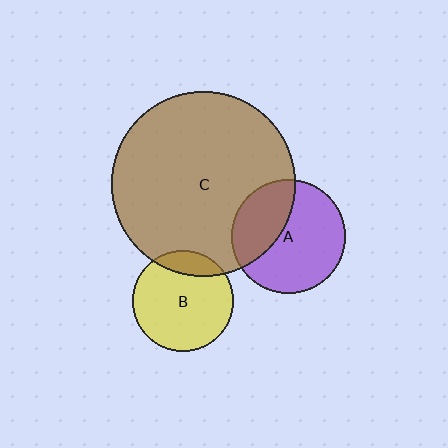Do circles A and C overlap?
Yes.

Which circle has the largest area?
Circle C (brown).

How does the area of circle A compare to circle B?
Approximately 1.3 times.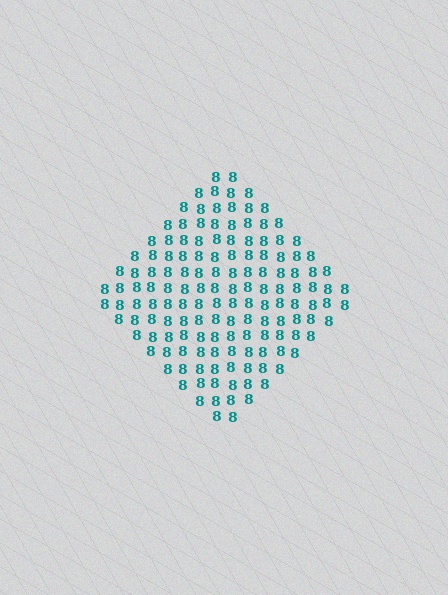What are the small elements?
The small elements are digit 8's.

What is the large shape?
The large shape is a diamond.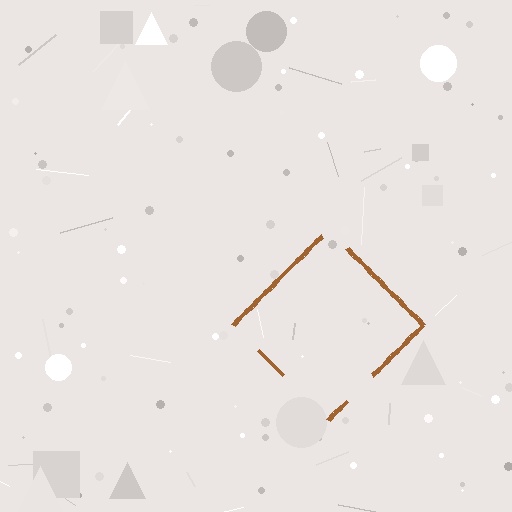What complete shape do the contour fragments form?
The contour fragments form a diamond.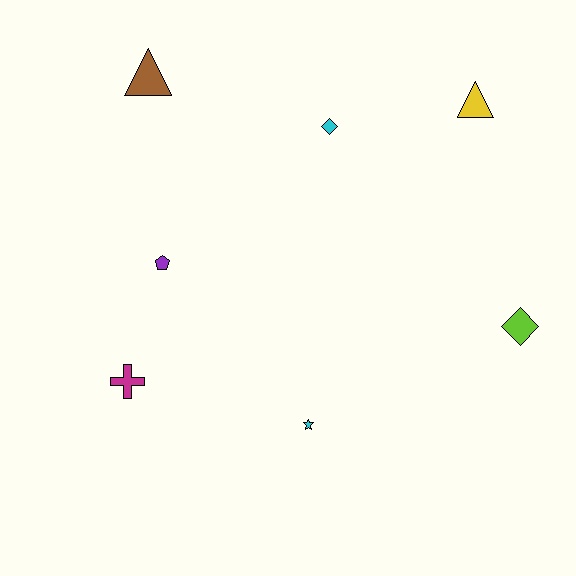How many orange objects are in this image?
There are no orange objects.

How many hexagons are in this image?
There are no hexagons.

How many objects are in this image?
There are 7 objects.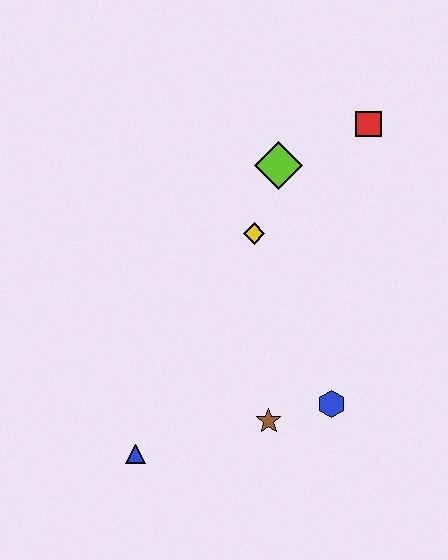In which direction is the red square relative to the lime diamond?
The red square is to the right of the lime diamond.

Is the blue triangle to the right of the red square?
No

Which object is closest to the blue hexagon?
The brown star is closest to the blue hexagon.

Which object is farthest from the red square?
The blue triangle is farthest from the red square.